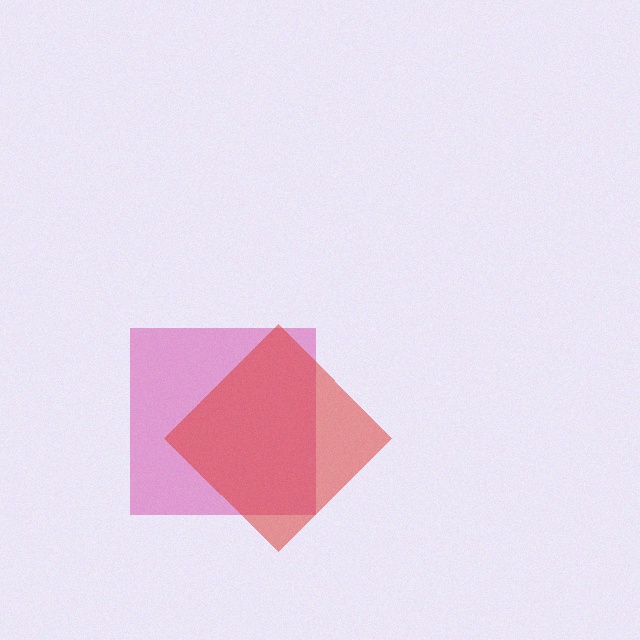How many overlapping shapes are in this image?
There are 2 overlapping shapes in the image.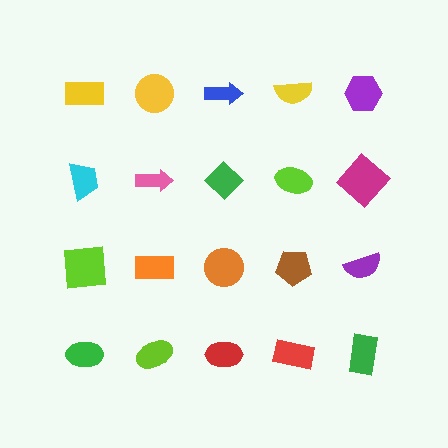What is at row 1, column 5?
A purple hexagon.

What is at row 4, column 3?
A red ellipse.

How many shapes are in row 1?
5 shapes.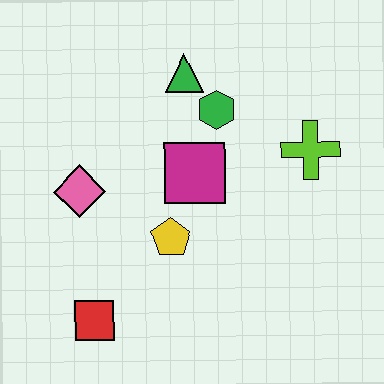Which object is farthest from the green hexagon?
The red square is farthest from the green hexagon.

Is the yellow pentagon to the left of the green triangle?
Yes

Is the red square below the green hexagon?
Yes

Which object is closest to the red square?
The yellow pentagon is closest to the red square.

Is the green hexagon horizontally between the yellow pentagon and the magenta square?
No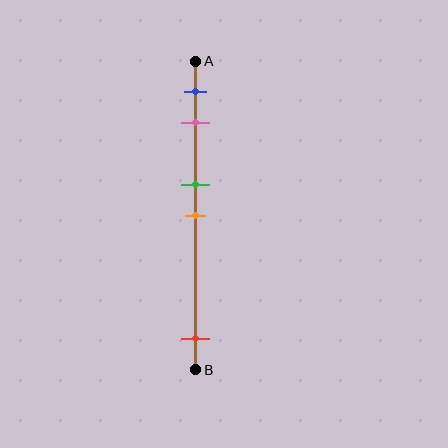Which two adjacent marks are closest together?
The green and orange marks are the closest adjacent pair.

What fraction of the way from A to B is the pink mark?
The pink mark is approximately 20% (0.2) of the way from A to B.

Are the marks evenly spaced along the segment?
No, the marks are not evenly spaced.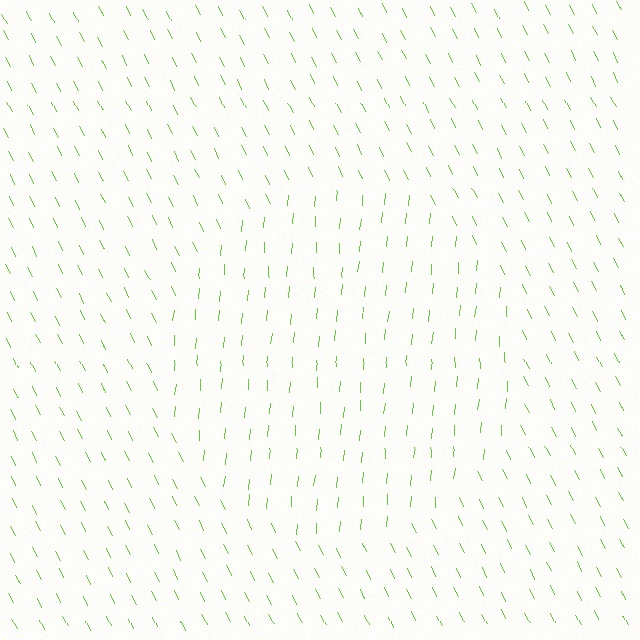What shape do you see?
I see a circle.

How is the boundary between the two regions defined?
The boundary is defined purely by a change in line orientation (approximately 31 degrees difference). All lines are the same color and thickness.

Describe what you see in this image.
The image is filled with small lime line segments. A circle region in the image has lines oriented differently from the surrounding lines, creating a visible texture boundary.